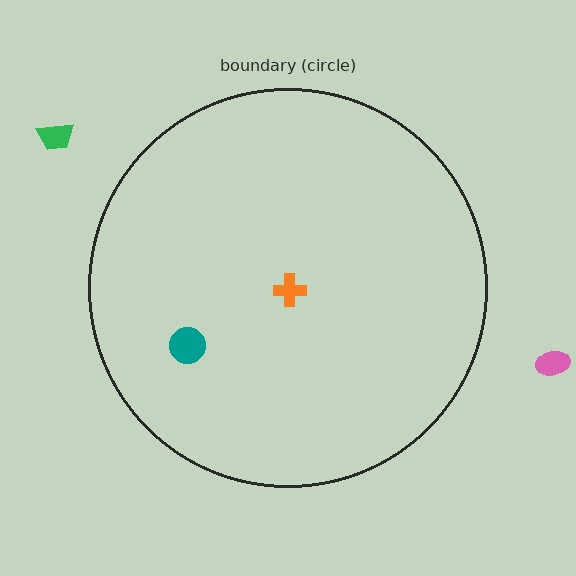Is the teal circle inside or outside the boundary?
Inside.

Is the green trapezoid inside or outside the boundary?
Outside.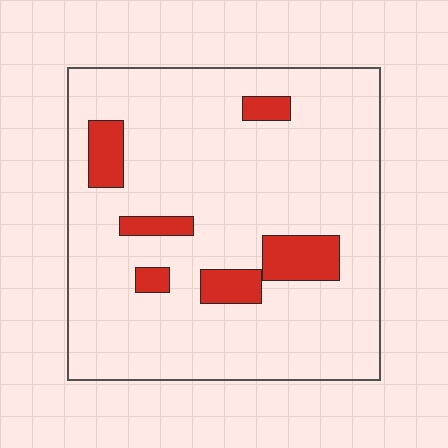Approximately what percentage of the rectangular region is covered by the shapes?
Approximately 10%.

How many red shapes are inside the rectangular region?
6.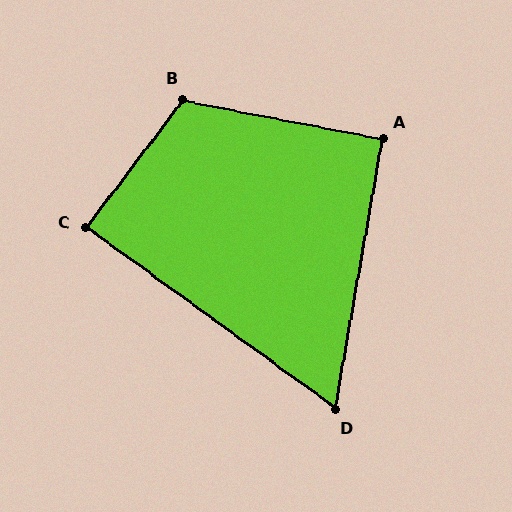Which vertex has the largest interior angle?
B, at approximately 116 degrees.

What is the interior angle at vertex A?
Approximately 91 degrees (approximately right).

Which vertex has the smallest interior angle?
D, at approximately 64 degrees.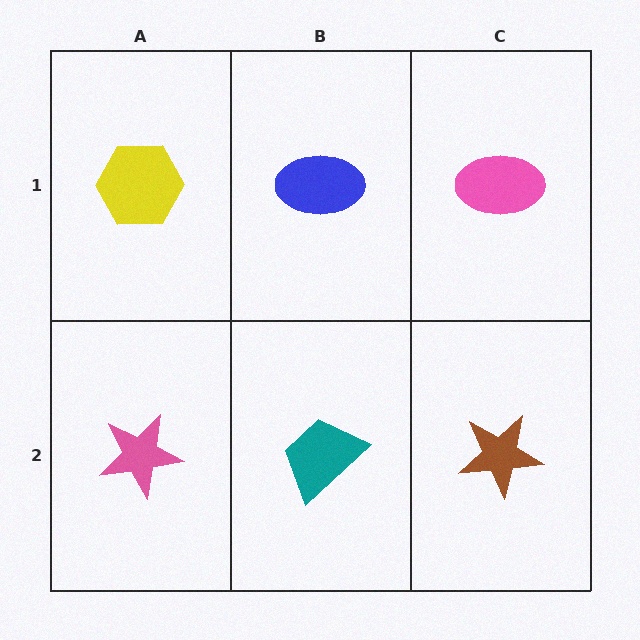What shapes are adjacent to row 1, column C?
A brown star (row 2, column C), a blue ellipse (row 1, column B).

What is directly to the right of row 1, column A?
A blue ellipse.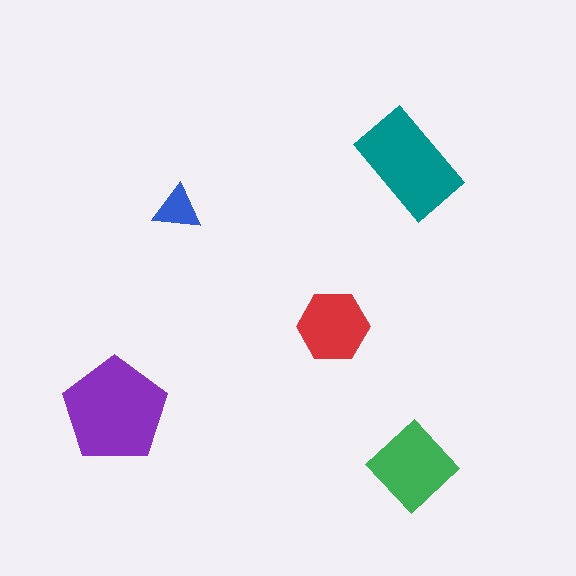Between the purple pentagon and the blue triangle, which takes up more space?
The purple pentagon.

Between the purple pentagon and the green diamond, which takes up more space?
The purple pentagon.